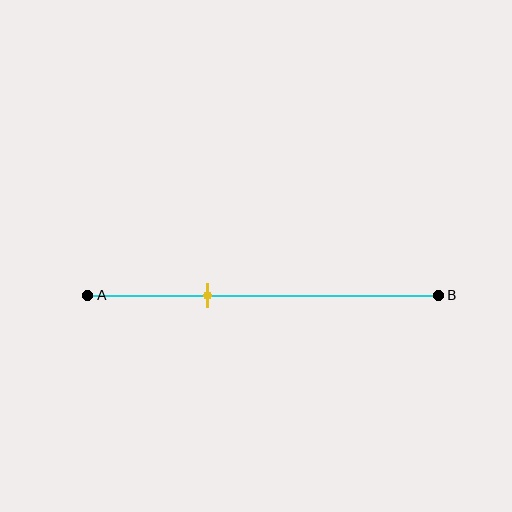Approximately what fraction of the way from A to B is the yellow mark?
The yellow mark is approximately 35% of the way from A to B.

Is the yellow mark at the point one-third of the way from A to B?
Yes, the mark is approximately at the one-third point.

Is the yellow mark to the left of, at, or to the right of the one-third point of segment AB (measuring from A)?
The yellow mark is approximately at the one-third point of segment AB.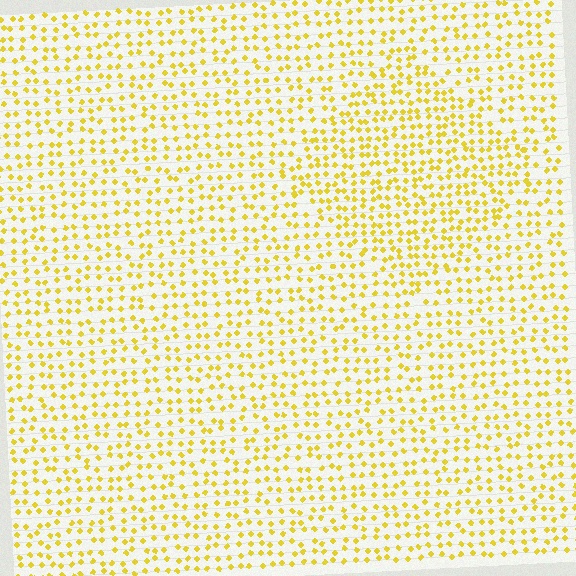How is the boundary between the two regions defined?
The boundary is defined by a change in element density (approximately 1.5x ratio). All elements are the same color, size, and shape.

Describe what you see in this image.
The image contains small yellow elements arranged at two different densities. A diamond-shaped region is visible where the elements are more densely packed than the surrounding area.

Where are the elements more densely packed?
The elements are more densely packed inside the diamond boundary.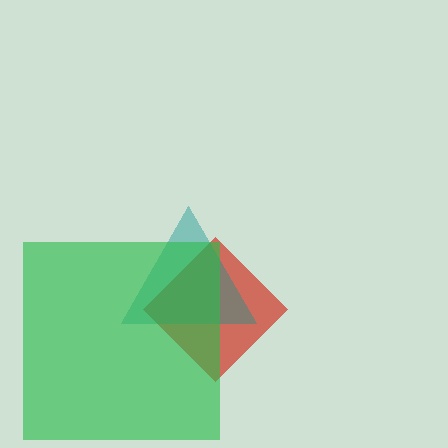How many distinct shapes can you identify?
There are 3 distinct shapes: a red diamond, a teal triangle, a green square.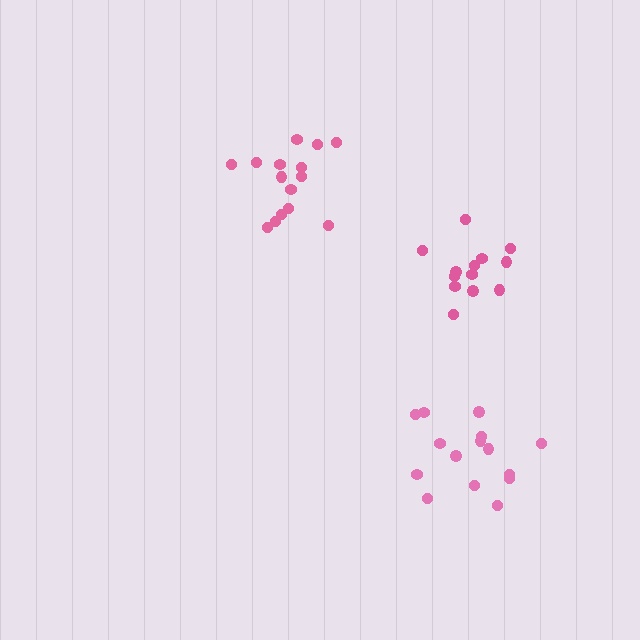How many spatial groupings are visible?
There are 3 spatial groupings.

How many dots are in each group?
Group 1: 15 dots, Group 2: 15 dots, Group 3: 13 dots (43 total).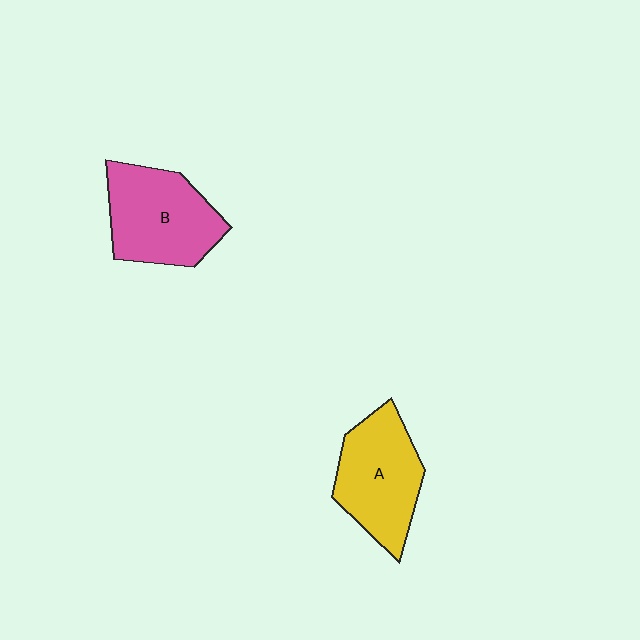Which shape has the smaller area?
Shape A (yellow).